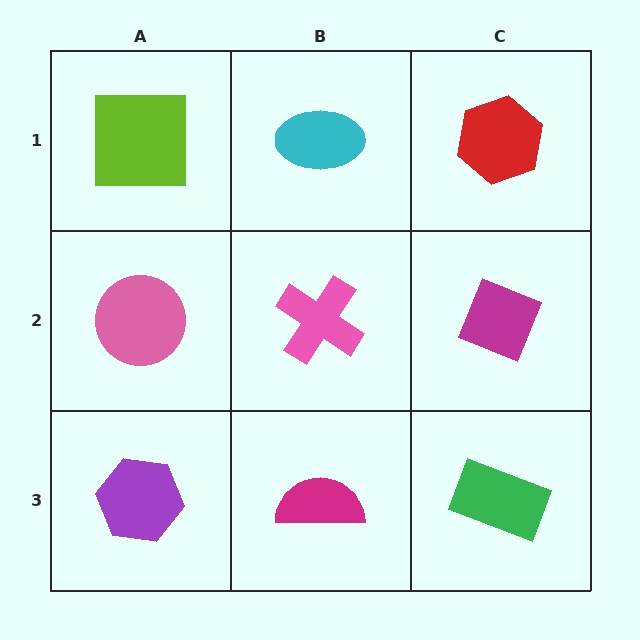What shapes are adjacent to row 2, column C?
A red hexagon (row 1, column C), a green rectangle (row 3, column C), a pink cross (row 2, column B).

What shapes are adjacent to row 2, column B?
A cyan ellipse (row 1, column B), a magenta semicircle (row 3, column B), a pink circle (row 2, column A), a magenta diamond (row 2, column C).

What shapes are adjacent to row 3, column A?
A pink circle (row 2, column A), a magenta semicircle (row 3, column B).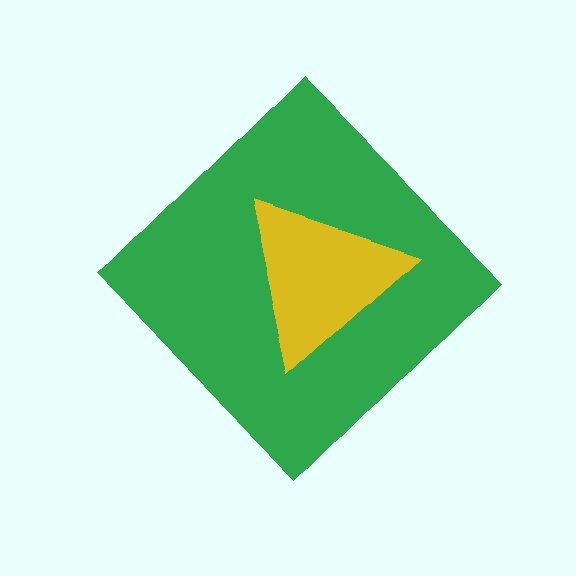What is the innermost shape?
The yellow triangle.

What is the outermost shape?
The green diamond.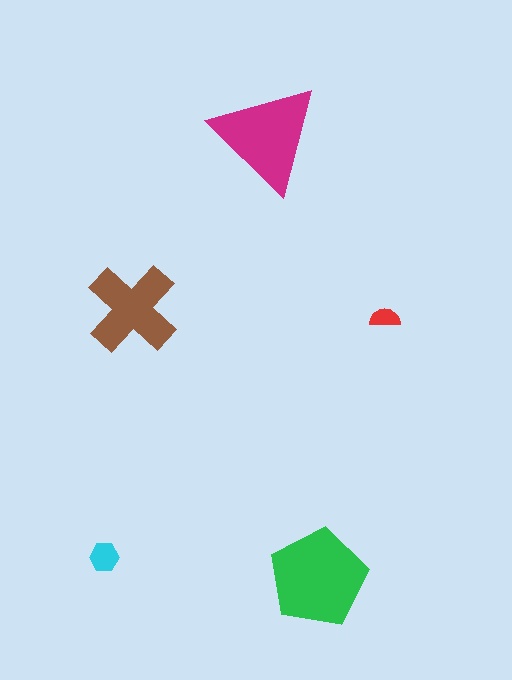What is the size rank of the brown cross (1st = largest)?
3rd.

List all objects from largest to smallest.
The green pentagon, the magenta triangle, the brown cross, the cyan hexagon, the red semicircle.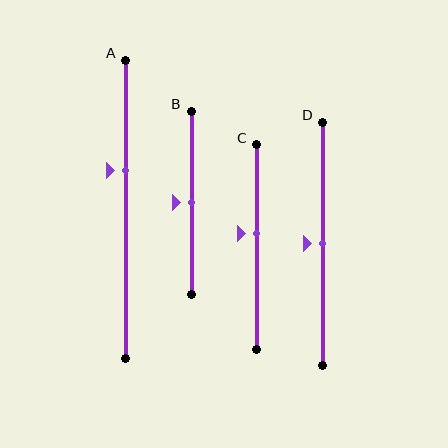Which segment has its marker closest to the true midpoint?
Segment B has its marker closest to the true midpoint.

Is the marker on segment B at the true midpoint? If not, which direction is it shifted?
Yes, the marker on segment B is at the true midpoint.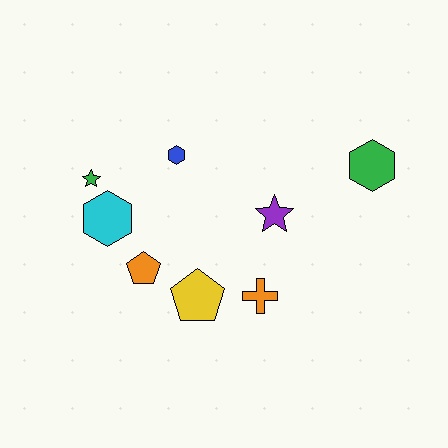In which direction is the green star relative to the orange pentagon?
The green star is above the orange pentagon.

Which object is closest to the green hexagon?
The purple star is closest to the green hexagon.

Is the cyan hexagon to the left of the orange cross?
Yes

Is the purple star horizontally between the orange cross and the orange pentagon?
No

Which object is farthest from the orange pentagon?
The green hexagon is farthest from the orange pentagon.